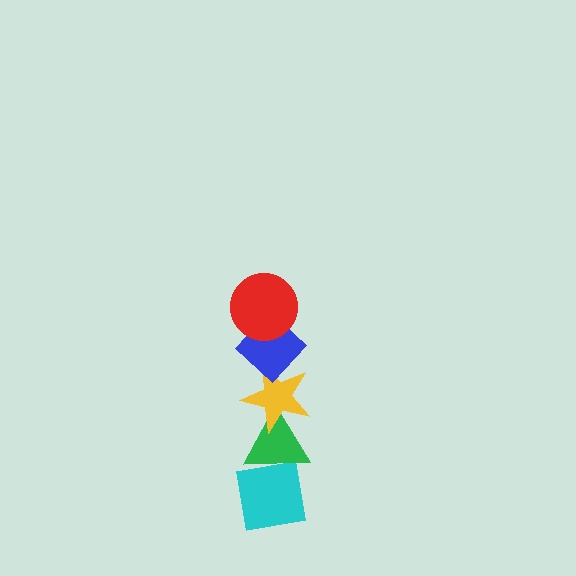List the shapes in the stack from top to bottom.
From top to bottom: the red circle, the blue diamond, the yellow star, the green triangle, the cyan square.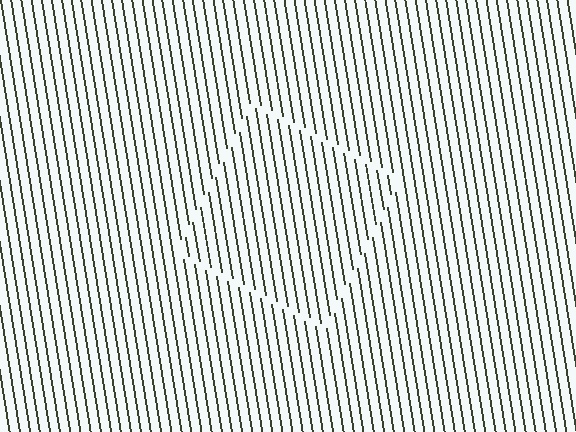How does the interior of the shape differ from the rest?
The interior of the shape contains the same grating, shifted by half a period — the contour is defined by the phase discontinuity where line-ends from the inner and outer gratings abut.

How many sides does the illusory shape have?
4 sides — the line-ends trace a square.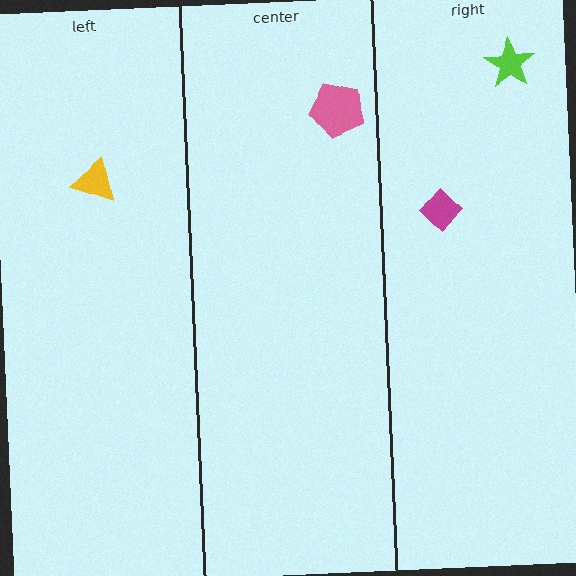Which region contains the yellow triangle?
The left region.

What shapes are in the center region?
The pink pentagon.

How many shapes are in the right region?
2.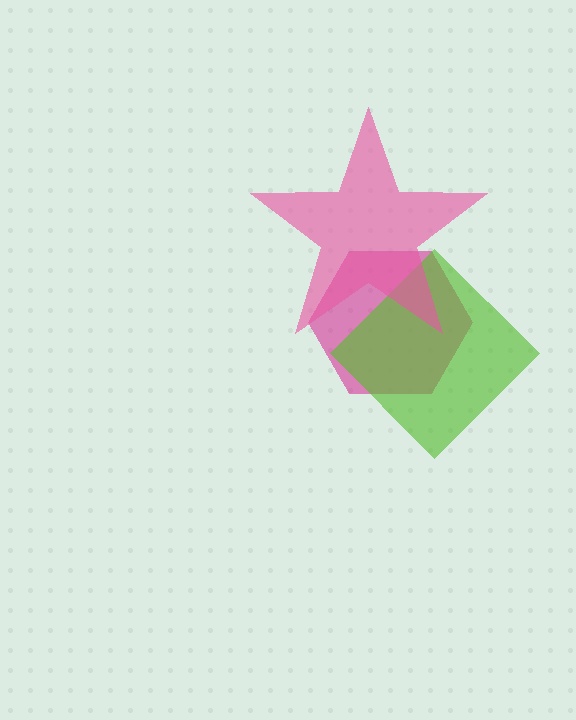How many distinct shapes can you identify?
There are 3 distinct shapes: a magenta hexagon, a lime diamond, a pink star.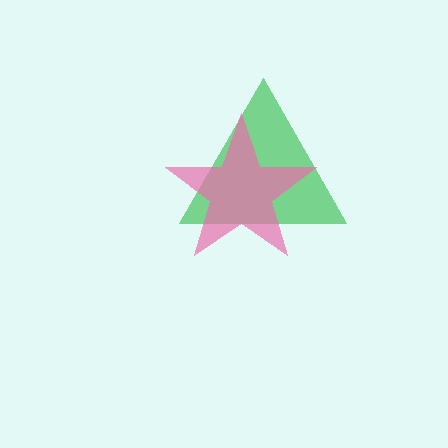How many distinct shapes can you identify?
There are 2 distinct shapes: a green triangle, a pink star.